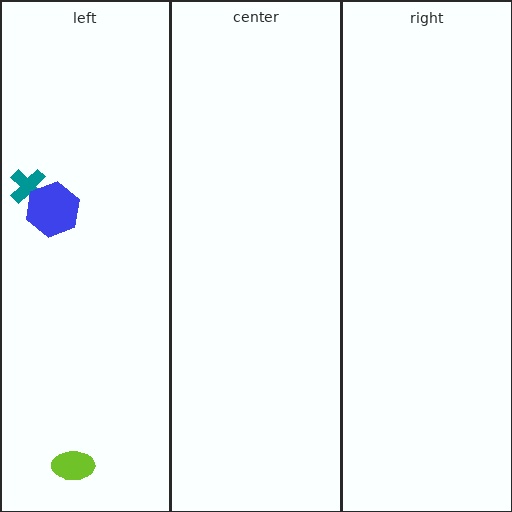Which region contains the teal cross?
The left region.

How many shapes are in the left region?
3.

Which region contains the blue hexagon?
The left region.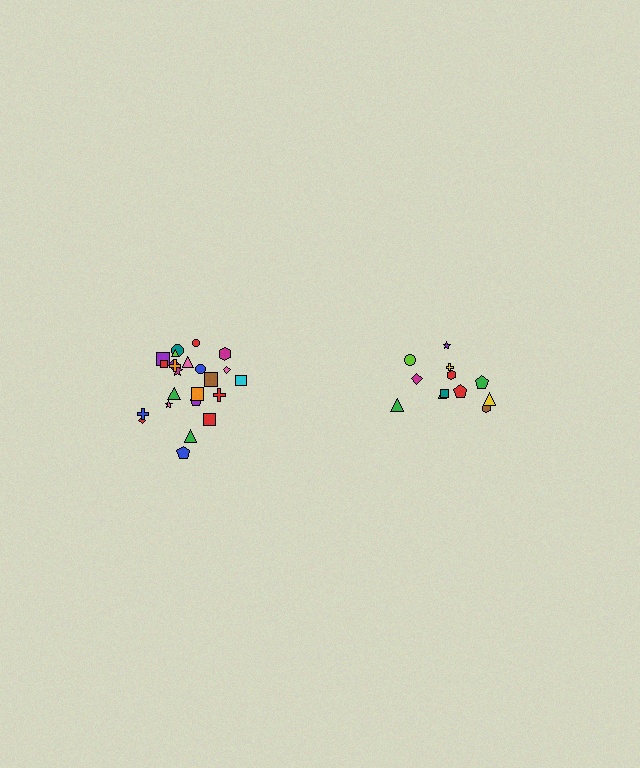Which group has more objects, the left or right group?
The left group.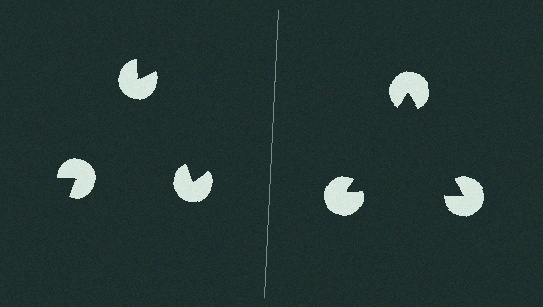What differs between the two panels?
The pac-man discs are positioned identically on both sides; only the wedge orientations differ. On the right they align to a triangle; on the left they are misaligned.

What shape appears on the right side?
An illusory triangle.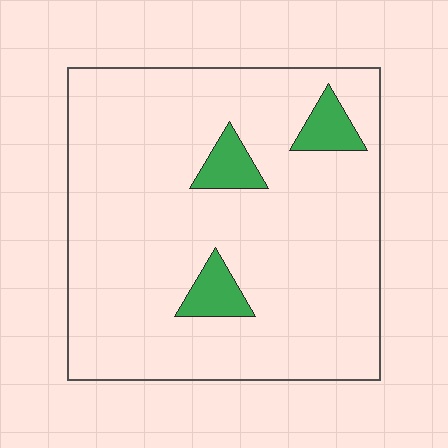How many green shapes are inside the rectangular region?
3.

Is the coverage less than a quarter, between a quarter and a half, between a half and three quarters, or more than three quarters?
Less than a quarter.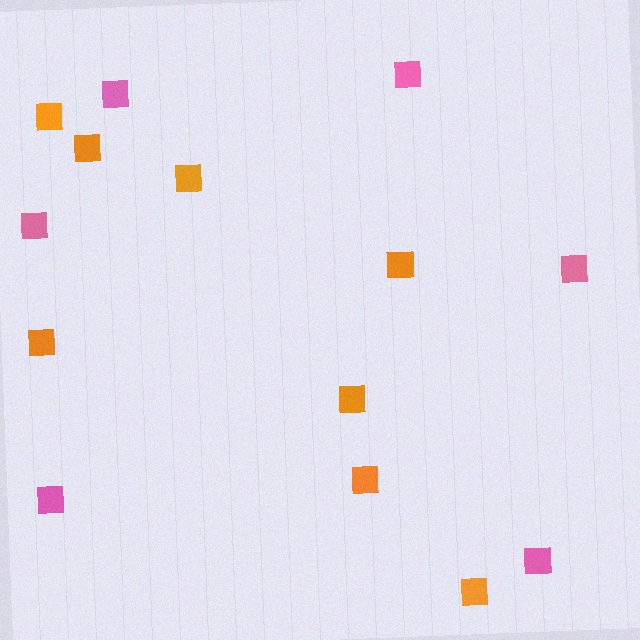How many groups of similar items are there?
There are 2 groups: one group of pink squares (6) and one group of orange squares (8).